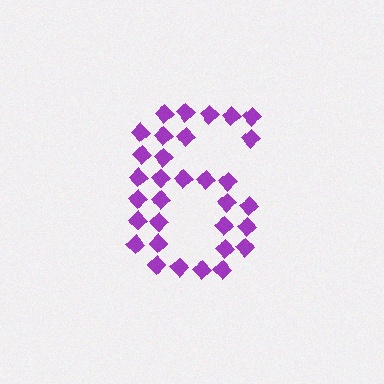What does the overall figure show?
The overall figure shows the digit 6.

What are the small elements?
The small elements are diamonds.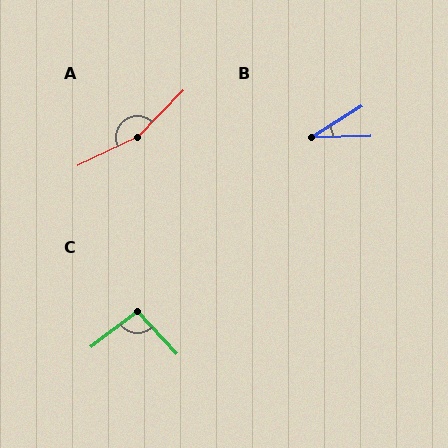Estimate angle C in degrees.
Approximately 96 degrees.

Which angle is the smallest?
B, at approximately 30 degrees.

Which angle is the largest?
A, at approximately 160 degrees.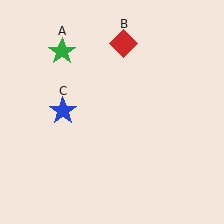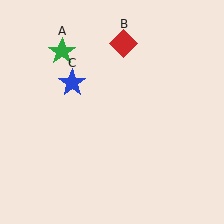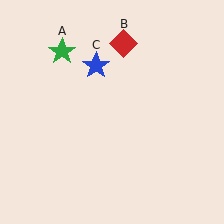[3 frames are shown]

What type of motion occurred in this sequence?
The blue star (object C) rotated clockwise around the center of the scene.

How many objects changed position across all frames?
1 object changed position: blue star (object C).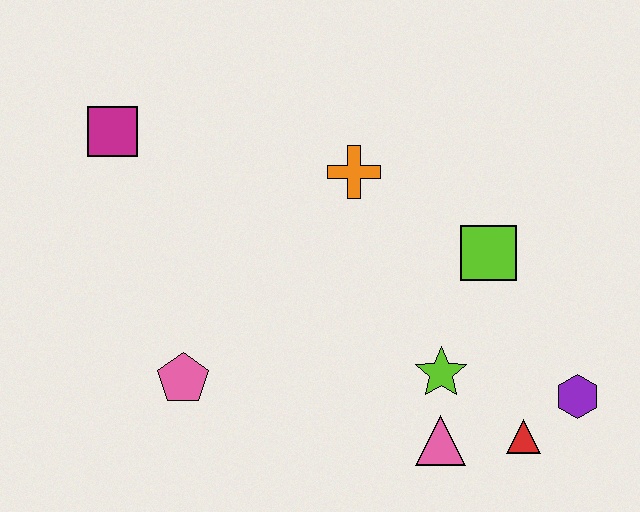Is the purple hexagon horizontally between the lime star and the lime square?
No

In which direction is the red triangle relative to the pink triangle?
The red triangle is to the right of the pink triangle.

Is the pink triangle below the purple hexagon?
Yes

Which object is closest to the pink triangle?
The lime star is closest to the pink triangle.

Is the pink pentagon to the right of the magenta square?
Yes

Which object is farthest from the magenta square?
The purple hexagon is farthest from the magenta square.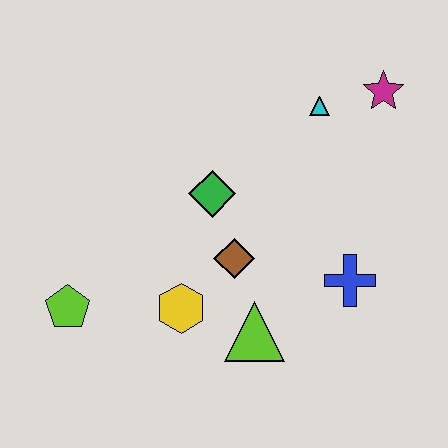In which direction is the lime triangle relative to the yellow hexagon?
The lime triangle is to the right of the yellow hexagon.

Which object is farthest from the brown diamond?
The magenta star is farthest from the brown diamond.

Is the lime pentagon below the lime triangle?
No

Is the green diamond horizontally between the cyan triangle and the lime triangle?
No